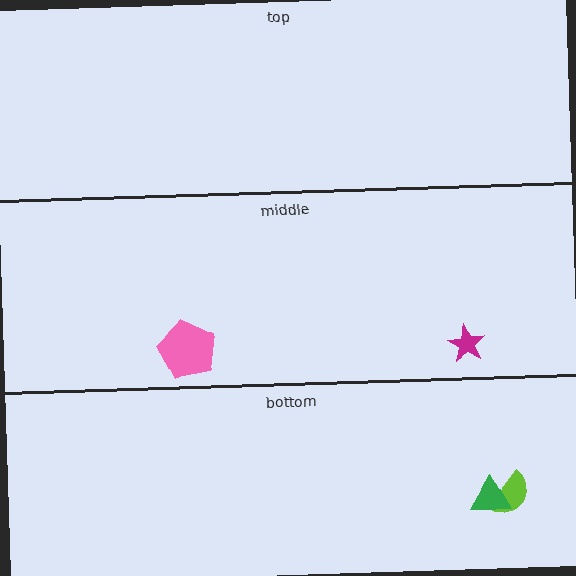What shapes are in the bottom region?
The lime semicircle, the green triangle.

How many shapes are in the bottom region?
2.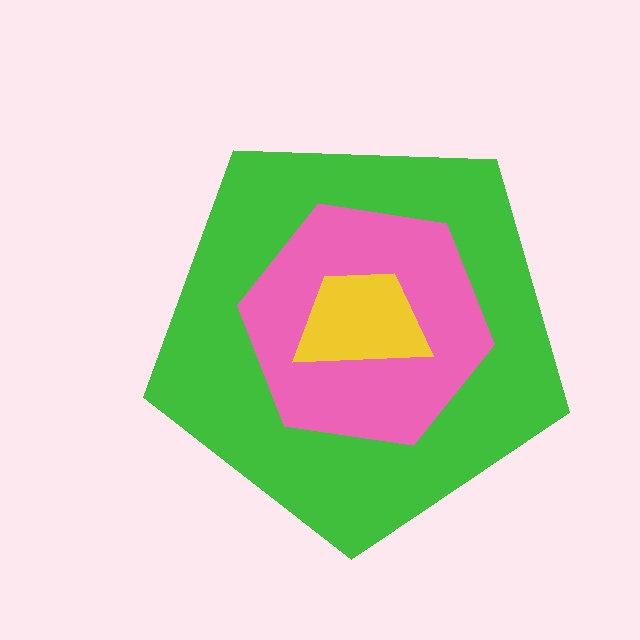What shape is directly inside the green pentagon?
The pink hexagon.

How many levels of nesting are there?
3.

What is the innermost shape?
The yellow trapezoid.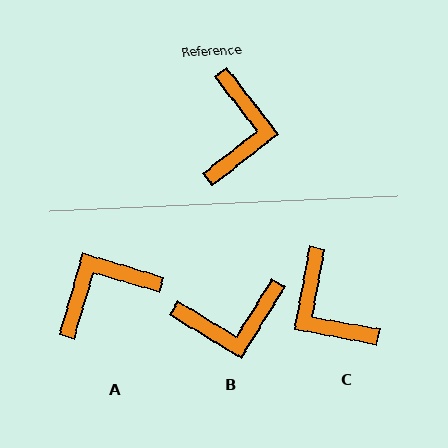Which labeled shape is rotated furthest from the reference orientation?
C, about 138 degrees away.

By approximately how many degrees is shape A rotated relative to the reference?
Approximately 126 degrees counter-clockwise.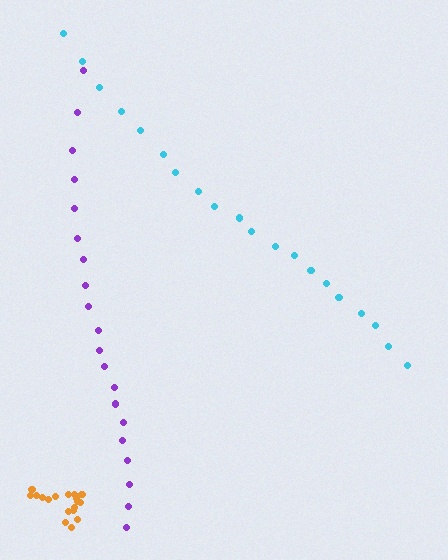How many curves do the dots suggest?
There are 3 distinct paths.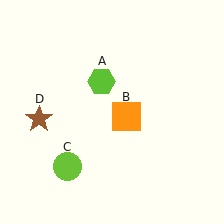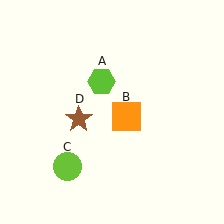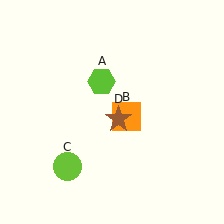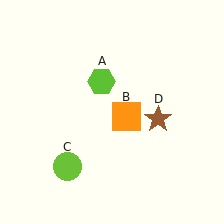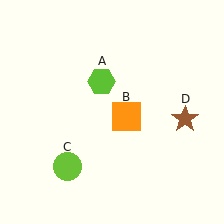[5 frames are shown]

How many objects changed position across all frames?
1 object changed position: brown star (object D).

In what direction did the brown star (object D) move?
The brown star (object D) moved right.